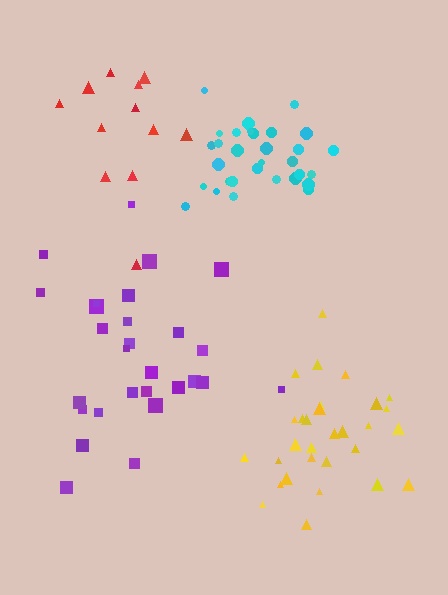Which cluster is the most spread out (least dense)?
Red.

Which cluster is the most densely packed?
Cyan.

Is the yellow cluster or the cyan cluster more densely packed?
Cyan.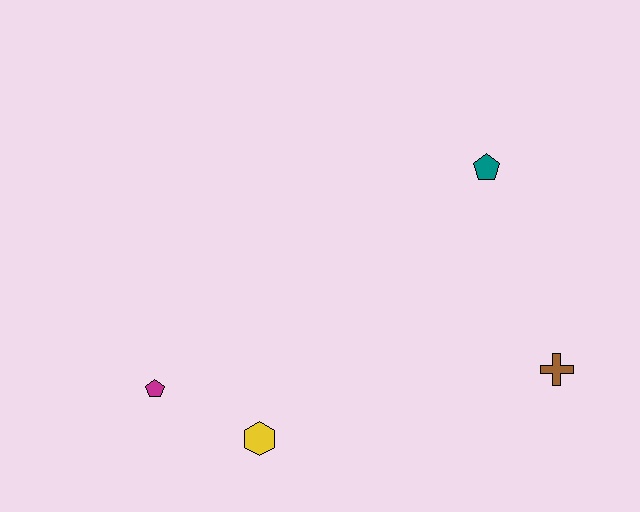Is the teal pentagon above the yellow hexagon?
Yes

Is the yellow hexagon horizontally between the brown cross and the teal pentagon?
No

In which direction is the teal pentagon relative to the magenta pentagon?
The teal pentagon is to the right of the magenta pentagon.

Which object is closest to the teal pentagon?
The brown cross is closest to the teal pentagon.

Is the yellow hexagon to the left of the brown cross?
Yes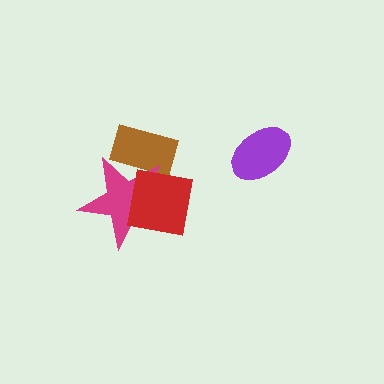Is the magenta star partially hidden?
Yes, it is partially covered by another shape.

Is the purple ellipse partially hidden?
No, no other shape covers it.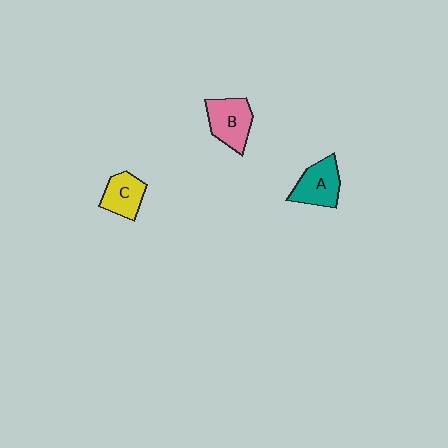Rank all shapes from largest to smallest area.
From largest to smallest: B (pink), A (teal), C (yellow).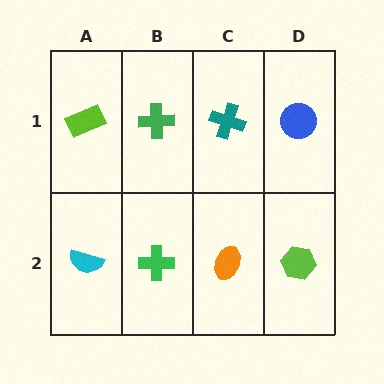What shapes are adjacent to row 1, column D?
A lime hexagon (row 2, column D), a teal cross (row 1, column C).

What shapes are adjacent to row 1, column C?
An orange ellipse (row 2, column C), a green cross (row 1, column B), a blue circle (row 1, column D).